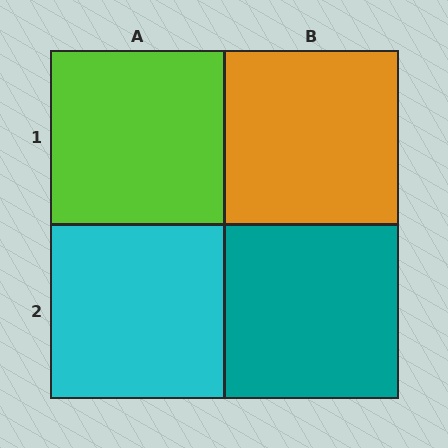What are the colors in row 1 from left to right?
Lime, orange.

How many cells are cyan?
1 cell is cyan.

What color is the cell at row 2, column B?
Teal.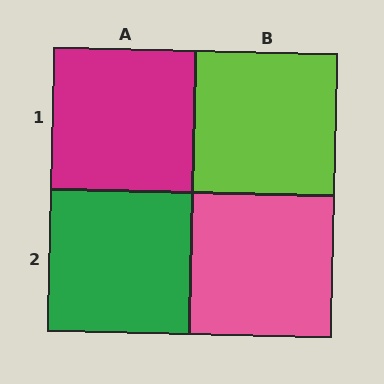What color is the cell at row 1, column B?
Lime.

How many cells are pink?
1 cell is pink.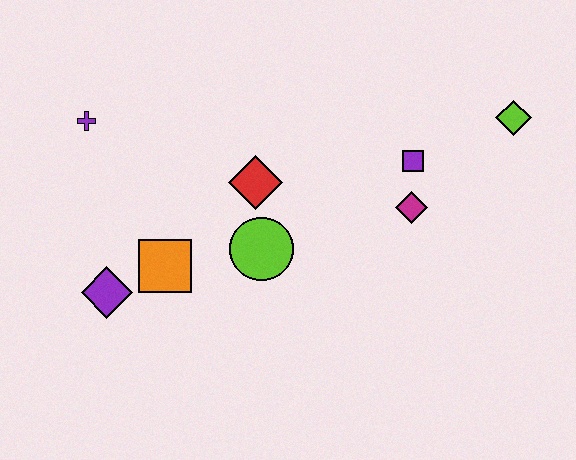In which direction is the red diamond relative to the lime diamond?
The red diamond is to the left of the lime diamond.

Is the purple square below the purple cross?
Yes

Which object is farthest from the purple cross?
The lime diamond is farthest from the purple cross.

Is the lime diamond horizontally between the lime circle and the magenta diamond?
No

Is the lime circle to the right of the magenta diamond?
No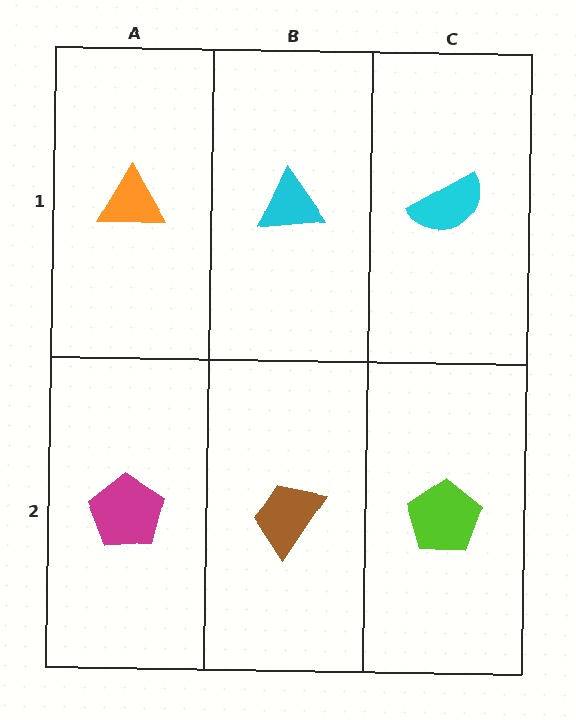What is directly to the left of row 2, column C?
A brown trapezoid.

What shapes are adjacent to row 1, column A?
A magenta pentagon (row 2, column A), a cyan triangle (row 1, column B).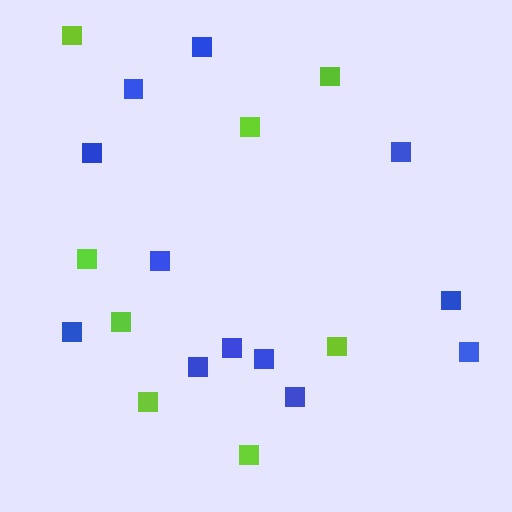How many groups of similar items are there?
There are 2 groups: one group of lime squares (8) and one group of blue squares (12).